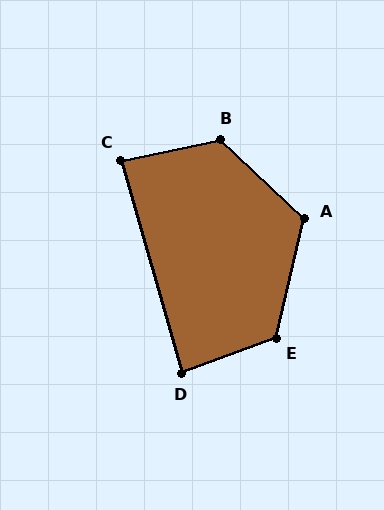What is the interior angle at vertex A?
Approximately 120 degrees (obtuse).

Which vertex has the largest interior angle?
B, at approximately 125 degrees.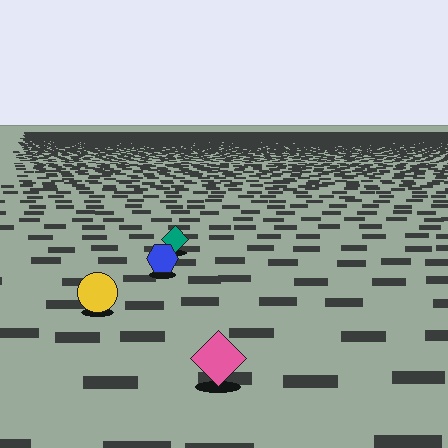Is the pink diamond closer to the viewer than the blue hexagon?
Yes. The pink diamond is closer — you can tell from the texture gradient: the ground texture is coarser near it.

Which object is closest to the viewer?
The pink diamond is closest. The texture marks near it are larger and more spread out.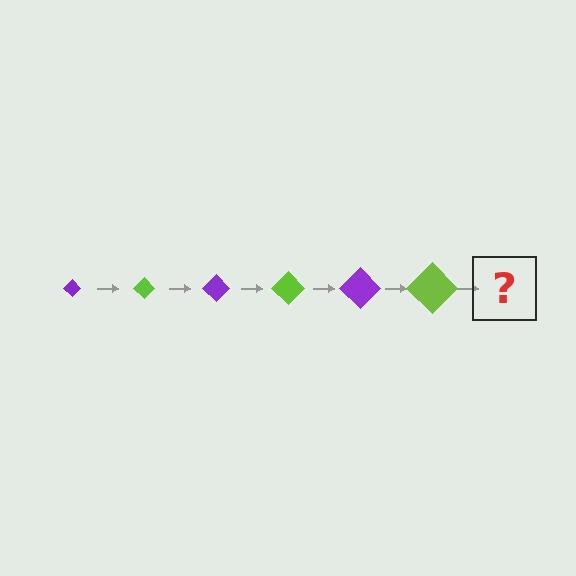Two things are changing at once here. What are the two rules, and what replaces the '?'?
The two rules are that the diamond grows larger each step and the color cycles through purple and lime. The '?' should be a purple diamond, larger than the previous one.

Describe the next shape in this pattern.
It should be a purple diamond, larger than the previous one.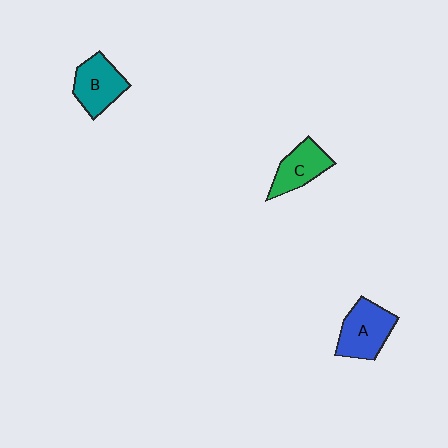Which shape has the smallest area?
Shape C (green).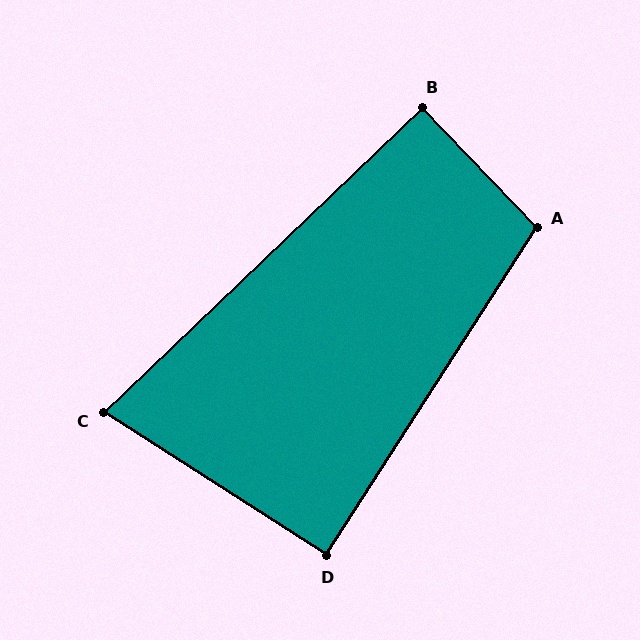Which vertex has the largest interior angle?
A, at approximately 104 degrees.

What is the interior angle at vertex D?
Approximately 90 degrees (approximately right).